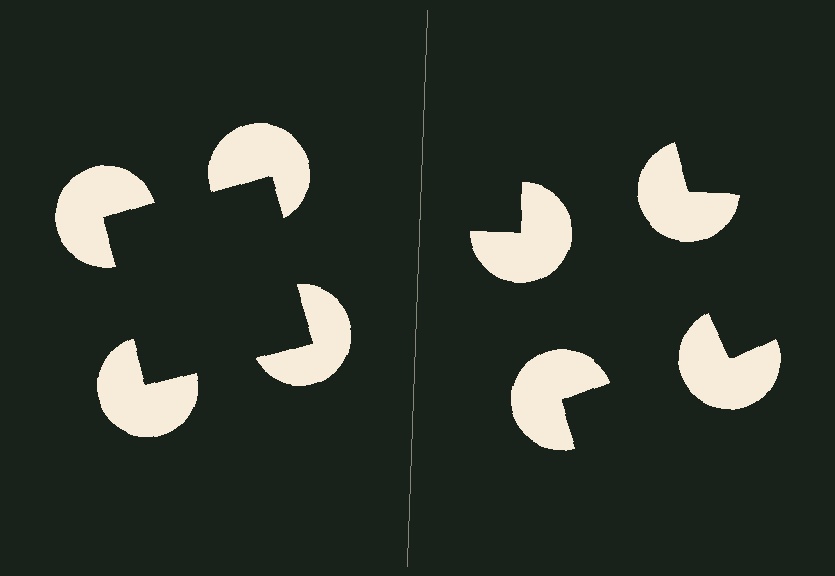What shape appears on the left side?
An illusory square.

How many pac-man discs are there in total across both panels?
8 — 4 on each side.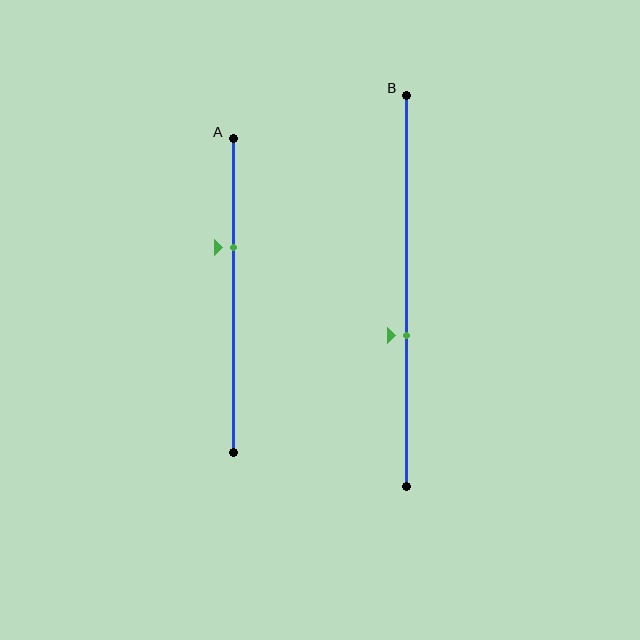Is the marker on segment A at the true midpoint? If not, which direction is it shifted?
No, the marker on segment A is shifted upward by about 15% of the segment length.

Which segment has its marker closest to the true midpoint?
Segment B has its marker closest to the true midpoint.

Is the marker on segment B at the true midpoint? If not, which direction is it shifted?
No, the marker on segment B is shifted downward by about 11% of the segment length.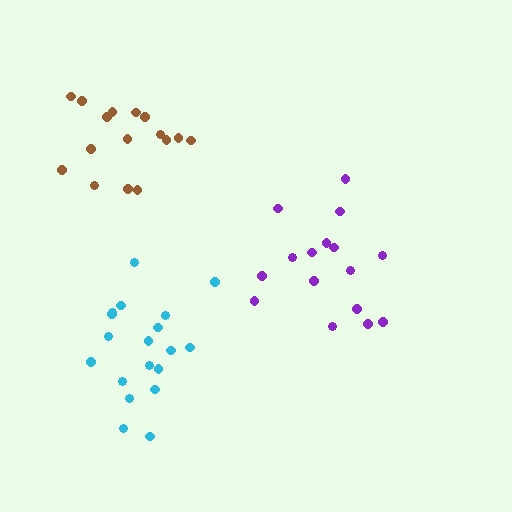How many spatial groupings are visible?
There are 3 spatial groupings.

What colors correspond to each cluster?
The clusters are colored: purple, cyan, brown.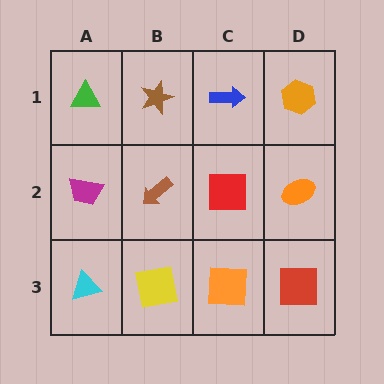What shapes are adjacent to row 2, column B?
A brown star (row 1, column B), a yellow square (row 3, column B), a magenta trapezoid (row 2, column A), a red square (row 2, column C).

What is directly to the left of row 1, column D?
A blue arrow.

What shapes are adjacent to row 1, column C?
A red square (row 2, column C), a brown star (row 1, column B), an orange hexagon (row 1, column D).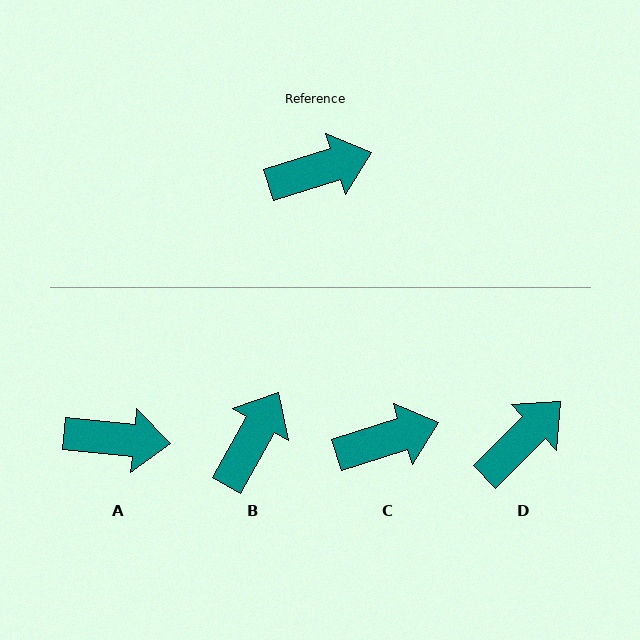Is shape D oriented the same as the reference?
No, it is off by about 27 degrees.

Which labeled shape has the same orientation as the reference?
C.